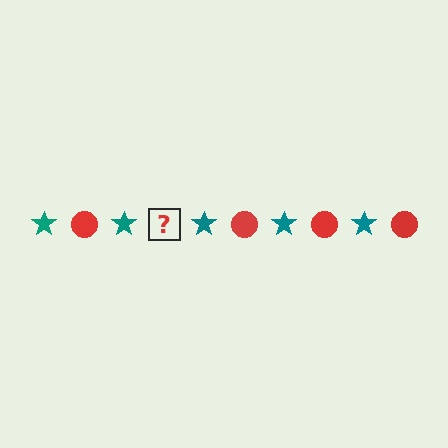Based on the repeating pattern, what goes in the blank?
The blank should be a red circle.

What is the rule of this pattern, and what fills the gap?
The rule is that the pattern alternates between teal star and red circle. The gap should be filled with a red circle.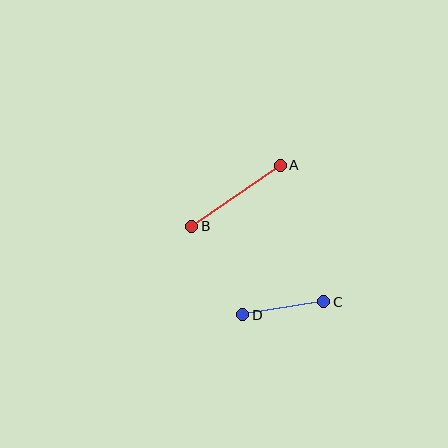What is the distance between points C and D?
The distance is approximately 82 pixels.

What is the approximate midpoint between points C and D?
The midpoint is at approximately (283, 308) pixels.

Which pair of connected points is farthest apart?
Points A and B are farthest apart.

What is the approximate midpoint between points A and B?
The midpoint is at approximately (236, 196) pixels.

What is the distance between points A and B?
The distance is approximately 107 pixels.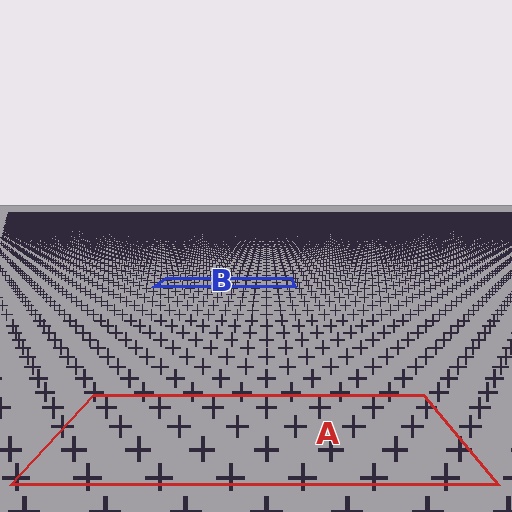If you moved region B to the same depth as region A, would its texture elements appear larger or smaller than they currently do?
They would appear larger. At a closer depth, the same texture elements are projected at a bigger on-screen size.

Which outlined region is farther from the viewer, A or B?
Region B is farther from the viewer — the texture elements inside it appear smaller and more densely packed.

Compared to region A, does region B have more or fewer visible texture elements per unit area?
Region B has more texture elements per unit area — they are packed more densely because it is farther away.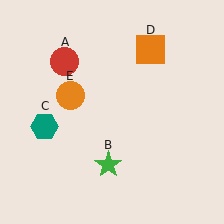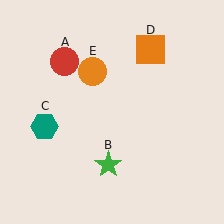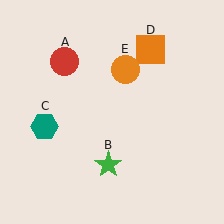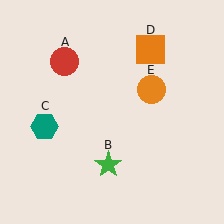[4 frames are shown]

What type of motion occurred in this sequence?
The orange circle (object E) rotated clockwise around the center of the scene.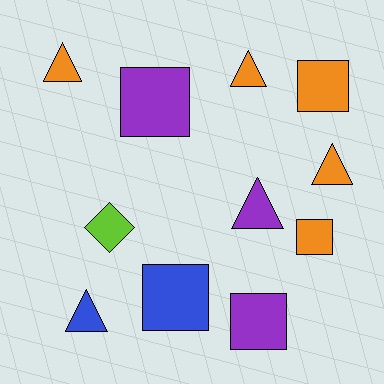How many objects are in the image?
There are 11 objects.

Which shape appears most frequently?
Square, with 5 objects.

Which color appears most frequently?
Orange, with 5 objects.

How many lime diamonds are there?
There is 1 lime diamond.